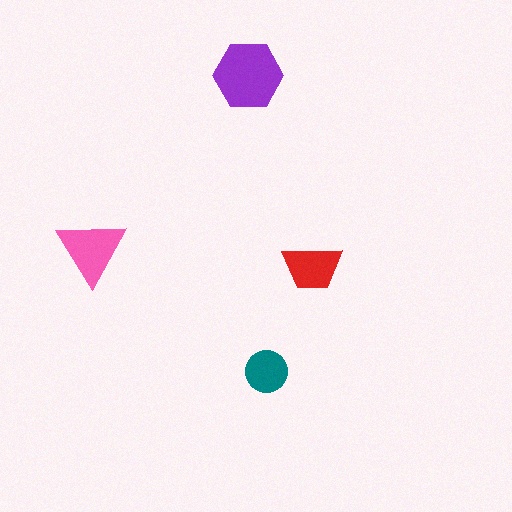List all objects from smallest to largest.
The teal circle, the red trapezoid, the pink triangle, the purple hexagon.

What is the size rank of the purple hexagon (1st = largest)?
1st.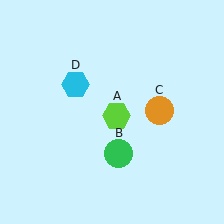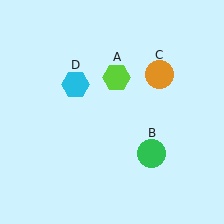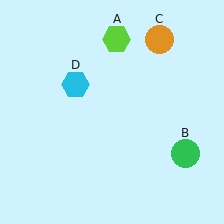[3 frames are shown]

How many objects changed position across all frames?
3 objects changed position: lime hexagon (object A), green circle (object B), orange circle (object C).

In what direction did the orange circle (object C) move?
The orange circle (object C) moved up.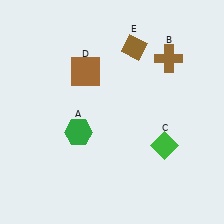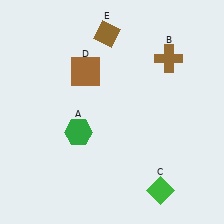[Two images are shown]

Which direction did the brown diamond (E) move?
The brown diamond (E) moved left.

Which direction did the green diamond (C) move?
The green diamond (C) moved down.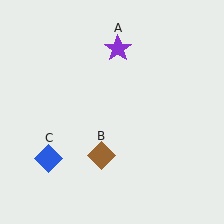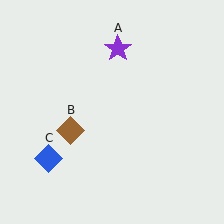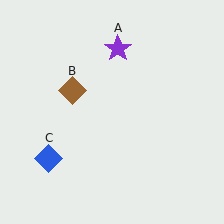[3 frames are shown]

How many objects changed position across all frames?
1 object changed position: brown diamond (object B).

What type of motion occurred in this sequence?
The brown diamond (object B) rotated clockwise around the center of the scene.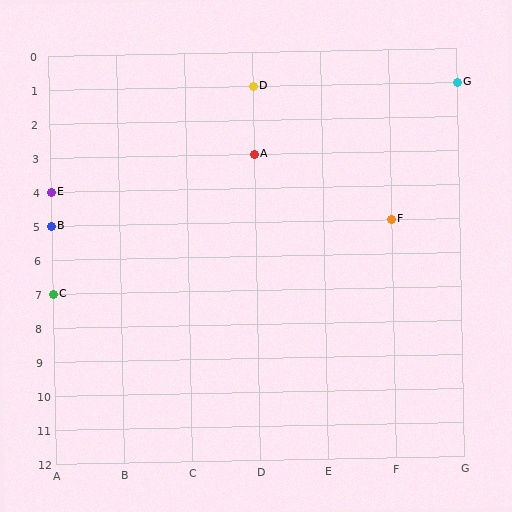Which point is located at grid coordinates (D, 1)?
Point D is at (D, 1).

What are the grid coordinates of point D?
Point D is at grid coordinates (D, 1).